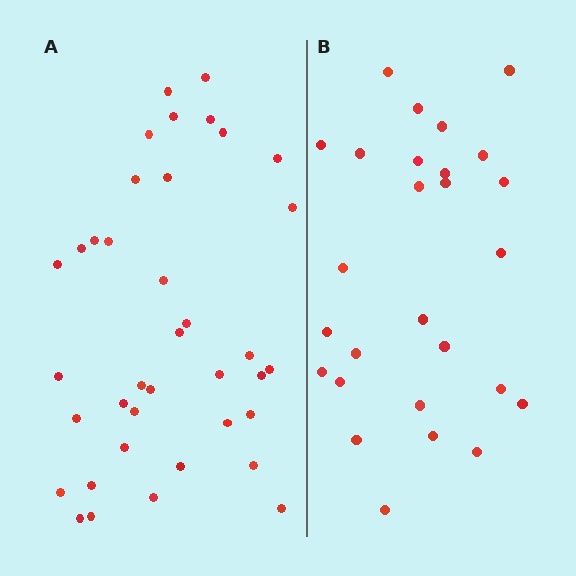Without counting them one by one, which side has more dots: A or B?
Region A (the left region) has more dots.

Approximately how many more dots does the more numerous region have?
Region A has roughly 12 or so more dots than region B.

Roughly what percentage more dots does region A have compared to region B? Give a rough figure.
About 40% more.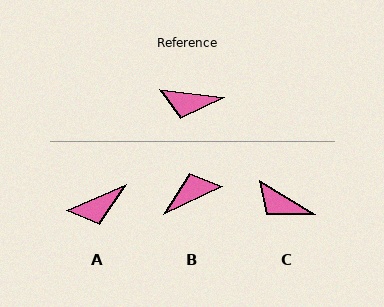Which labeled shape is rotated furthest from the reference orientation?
B, about 148 degrees away.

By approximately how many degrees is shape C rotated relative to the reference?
Approximately 25 degrees clockwise.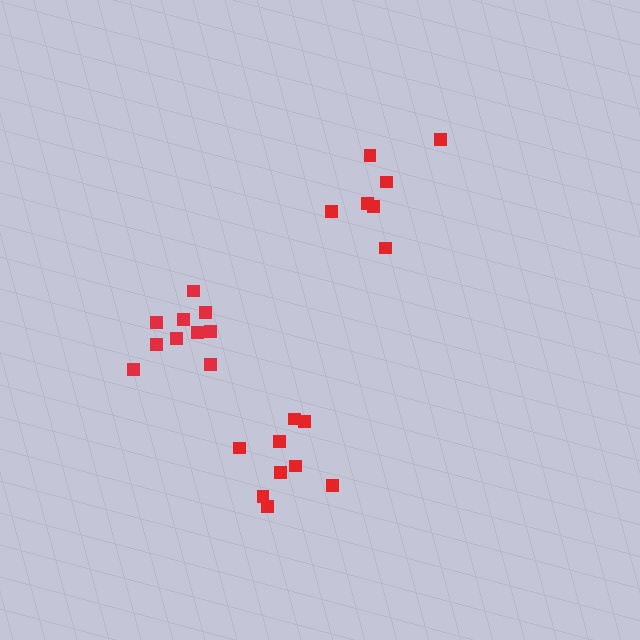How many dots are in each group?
Group 1: 7 dots, Group 2: 9 dots, Group 3: 10 dots (26 total).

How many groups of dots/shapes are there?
There are 3 groups.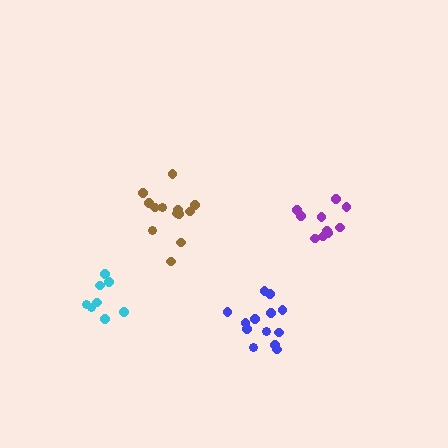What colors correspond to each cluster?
The clusters are colored: brown, purple, blue, cyan.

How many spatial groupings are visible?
There are 4 spatial groupings.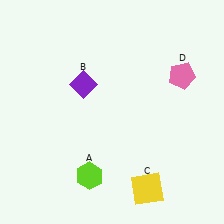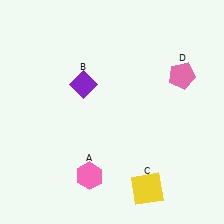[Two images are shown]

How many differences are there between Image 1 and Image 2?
There is 1 difference between the two images.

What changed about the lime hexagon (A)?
In Image 1, A is lime. In Image 2, it changed to pink.